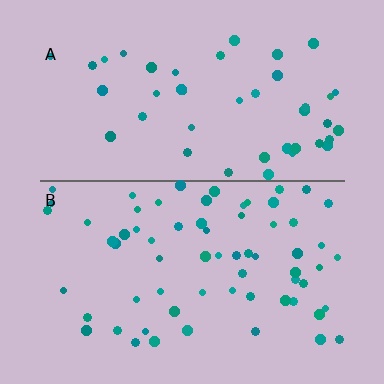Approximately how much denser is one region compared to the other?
Approximately 1.5× — region B over region A.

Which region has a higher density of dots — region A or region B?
B (the bottom).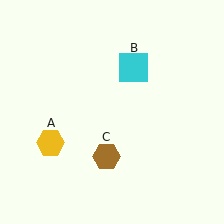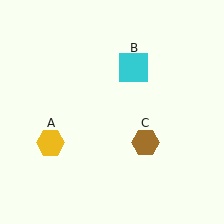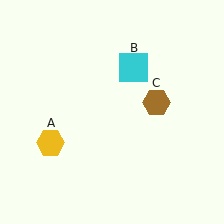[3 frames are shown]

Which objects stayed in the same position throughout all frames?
Yellow hexagon (object A) and cyan square (object B) remained stationary.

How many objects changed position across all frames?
1 object changed position: brown hexagon (object C).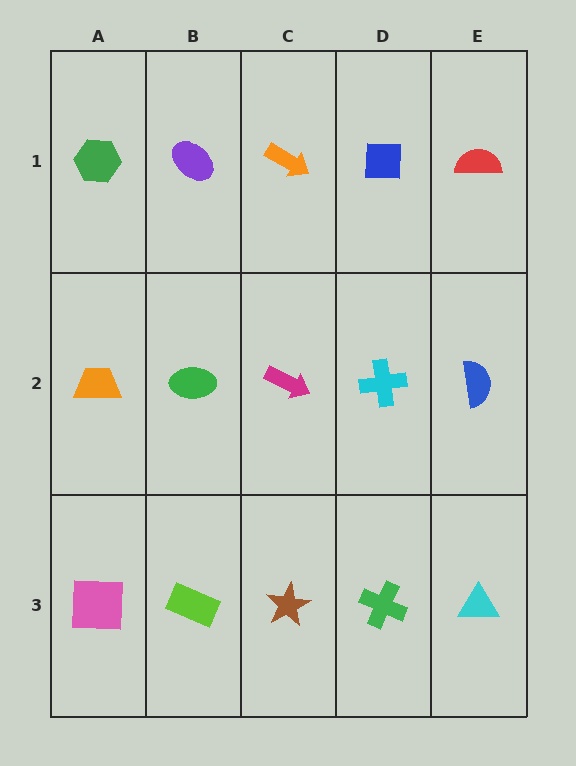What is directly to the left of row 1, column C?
A purple ellipse.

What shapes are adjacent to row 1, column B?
A green ellipse (row 2, column B), a green hexagon (row 1, column A), an orange arrow (row 1, column C).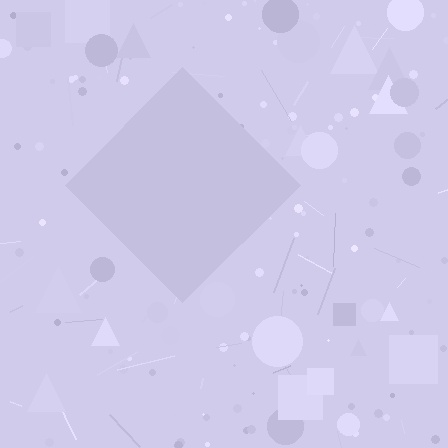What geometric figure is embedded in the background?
A diamond is embedded in the background.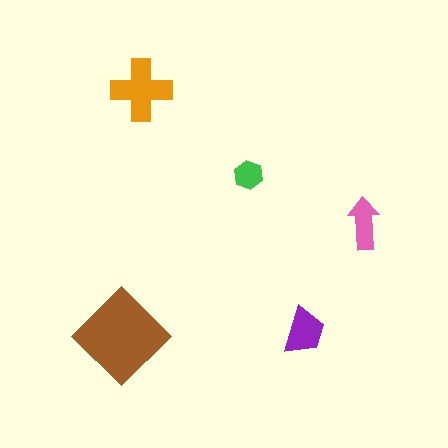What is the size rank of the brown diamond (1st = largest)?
1st.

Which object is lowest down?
The brown diamond is bottommost.